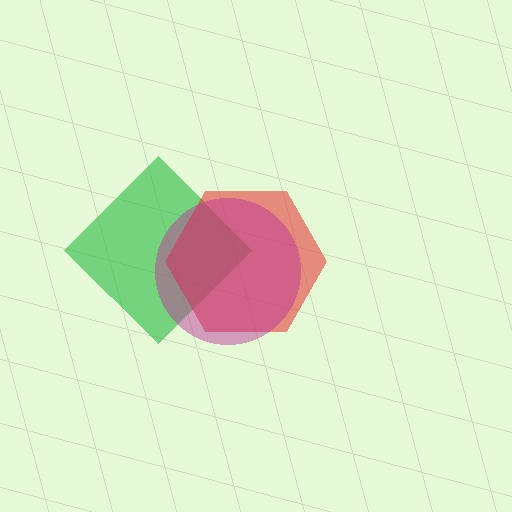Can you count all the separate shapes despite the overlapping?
Yes, there are 3 separate shapes.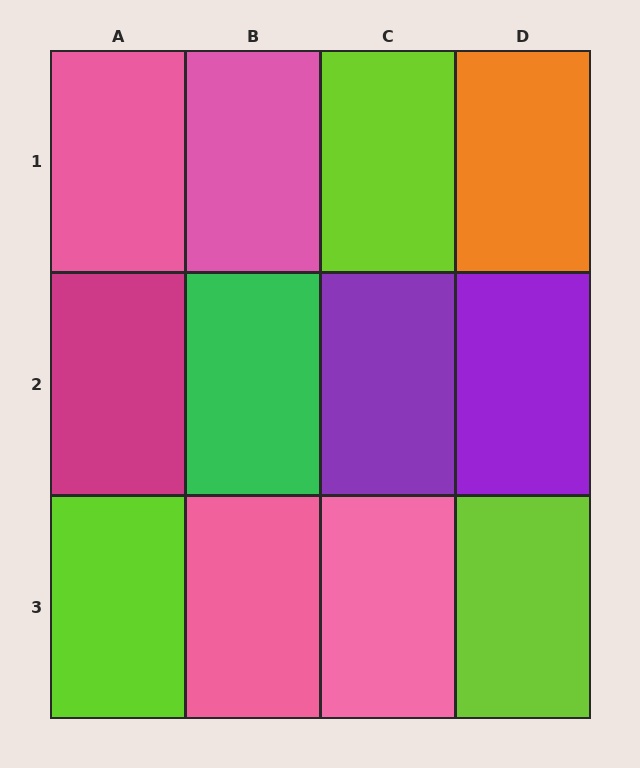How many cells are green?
1 cell is green.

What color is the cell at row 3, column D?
Lime.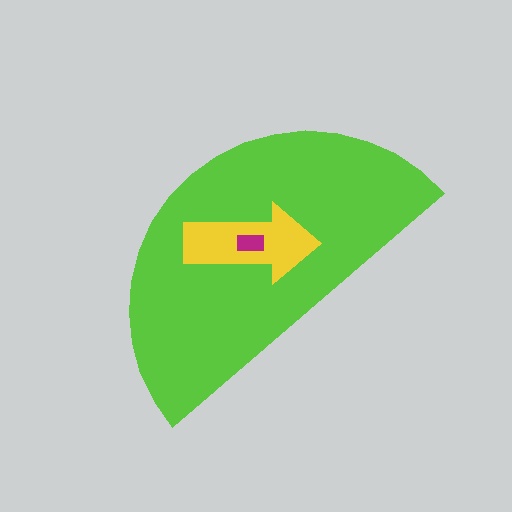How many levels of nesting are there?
3.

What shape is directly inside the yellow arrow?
The magenta rectangle.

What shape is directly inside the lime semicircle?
The yellow arrow.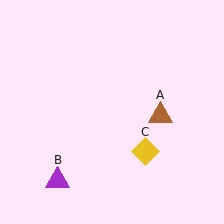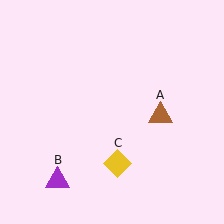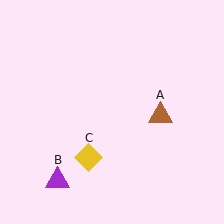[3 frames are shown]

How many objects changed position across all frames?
1 object changed position: yellow diamond (object C).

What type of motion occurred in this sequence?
The yellow diamond (object C) rotated clockwise around the center of the scene.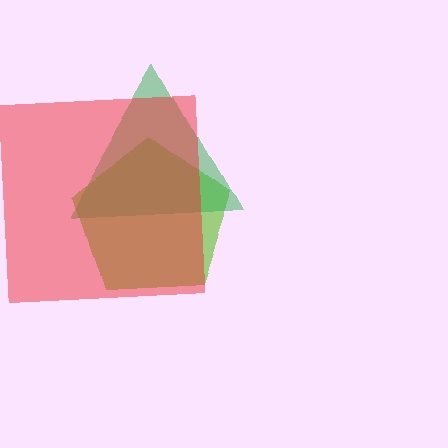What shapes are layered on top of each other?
The layered shapes are: a lime pentagon, a green triangle, a red square.